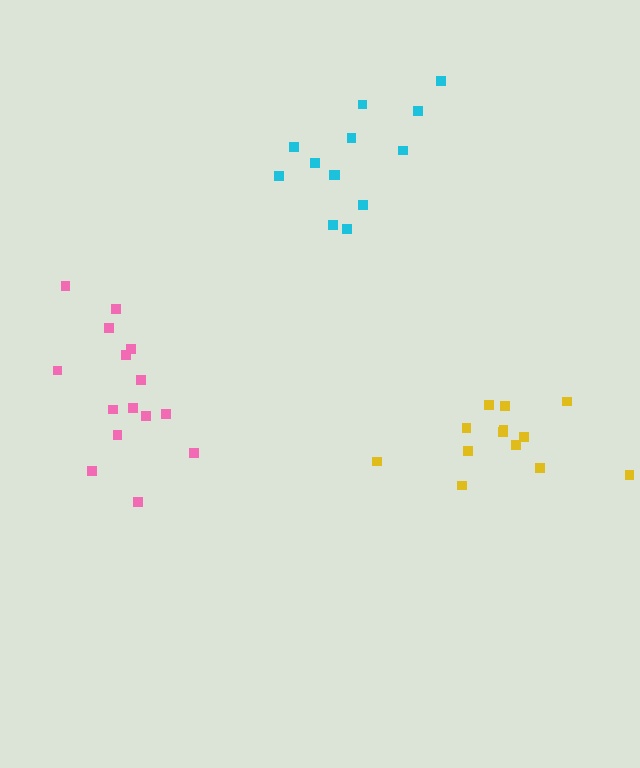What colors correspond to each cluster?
The clusters are colored: yellow, pink, cyan.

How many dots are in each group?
Group 1: 13 dots, Group 2: 15 dots, Group 3: 13 dots (41 total).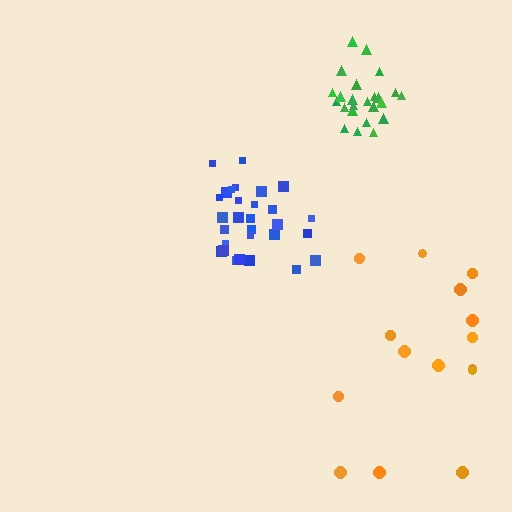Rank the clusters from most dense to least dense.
green, blue, orange.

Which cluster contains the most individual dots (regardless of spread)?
Blue (29).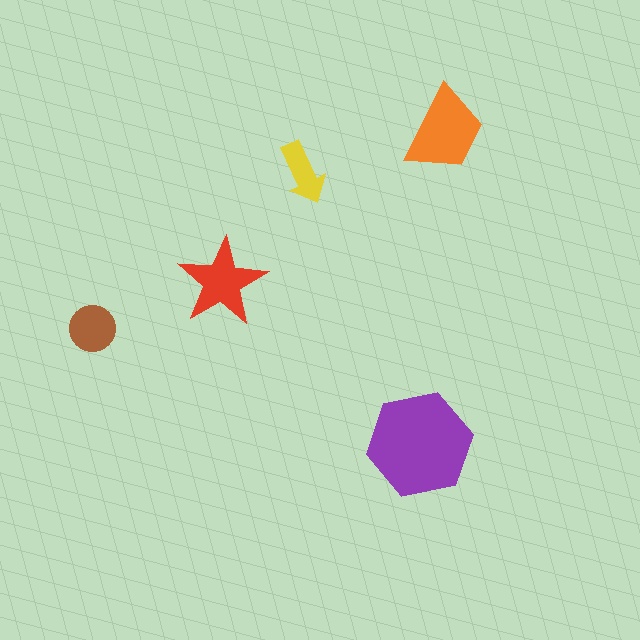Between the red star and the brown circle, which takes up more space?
The red star.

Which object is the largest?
The purple hexagon.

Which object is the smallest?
The yellow arrow.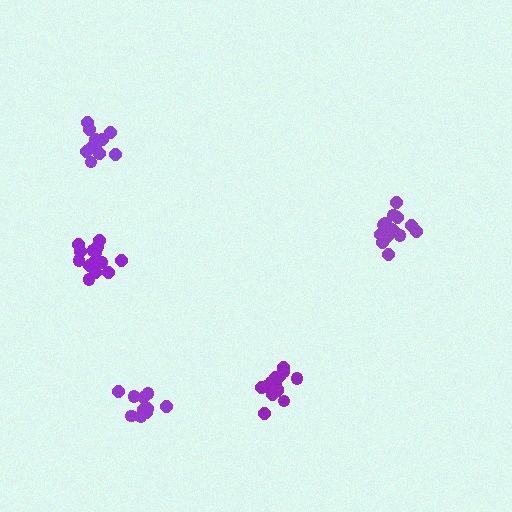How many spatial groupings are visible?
There are 5 spatial groupings.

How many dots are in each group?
Group 1: 15 dots, Group 2: 12 dots, Group 3: 10 dots, Group 4: 14 dots, Group 5: 15 dots (66 total).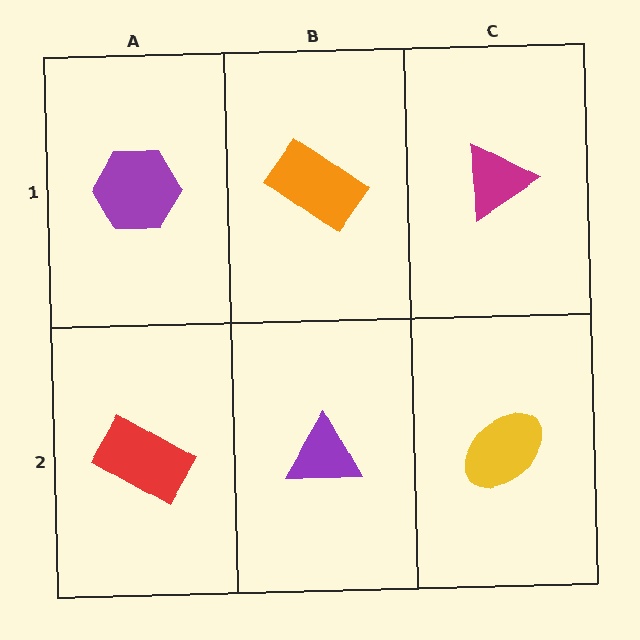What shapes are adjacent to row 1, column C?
A yellow ellipse (row 2, column C), an orange rectangle (row 1, column B).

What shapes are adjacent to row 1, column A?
A red rectangle (row 2, column A), an orange rectangle (row 1, column B).